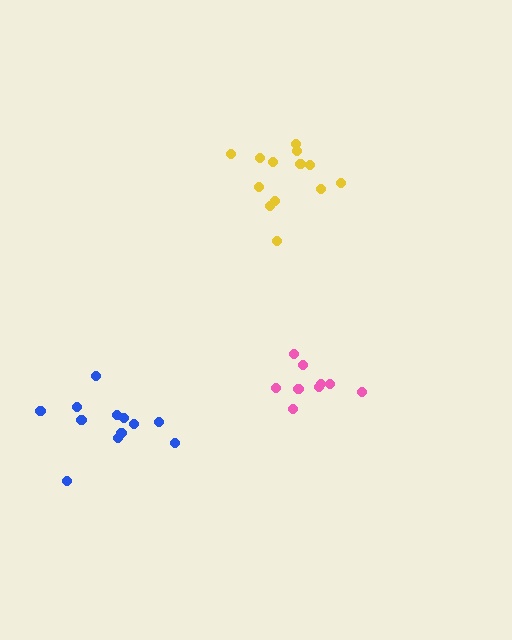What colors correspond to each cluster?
The clusters are colored: blue, pink, yellow.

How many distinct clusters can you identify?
There are 3 distinct clusters.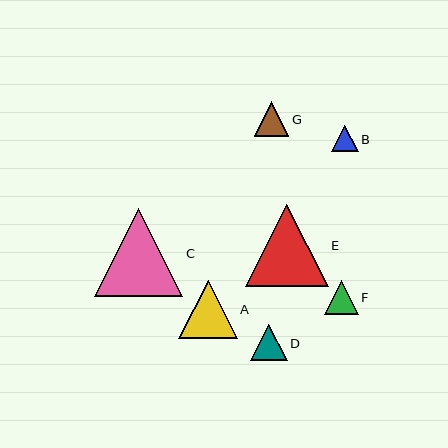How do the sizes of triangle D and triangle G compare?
Triangle D and triangle G are approximately the same size.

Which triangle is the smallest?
Triangle B is the smallest with a size of approximately 26 pixels.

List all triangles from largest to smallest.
From largest to smallest: C, E, A, D, G, F, B.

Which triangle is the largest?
Triangle C is the largest with a size of approximately 88 pixels.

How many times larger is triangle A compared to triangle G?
Triangle A is approximately 1.7 times the size of triangle G.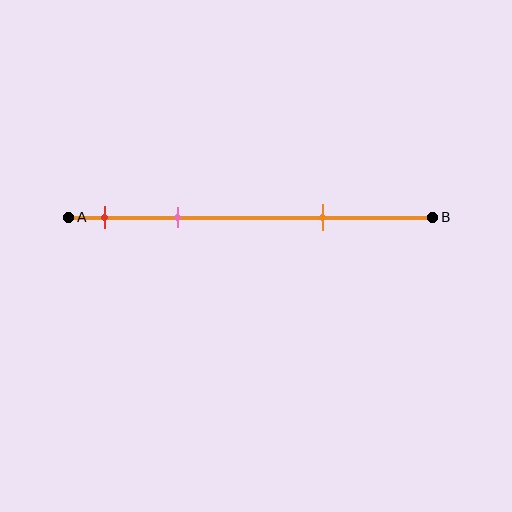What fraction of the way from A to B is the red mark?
The red mark is approximately 10% (0.1) of the way from A to B.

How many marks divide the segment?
There are 3 marks dividing the segment.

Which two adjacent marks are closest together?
The red and pink marks are the closest adjacent pair.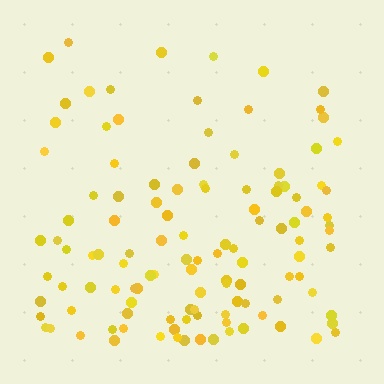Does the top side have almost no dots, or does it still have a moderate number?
Still a moderate number, just noticeably fewer than the bottom.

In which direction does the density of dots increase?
From top to bottom, with the bottom side densest.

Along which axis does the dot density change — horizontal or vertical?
Vertical.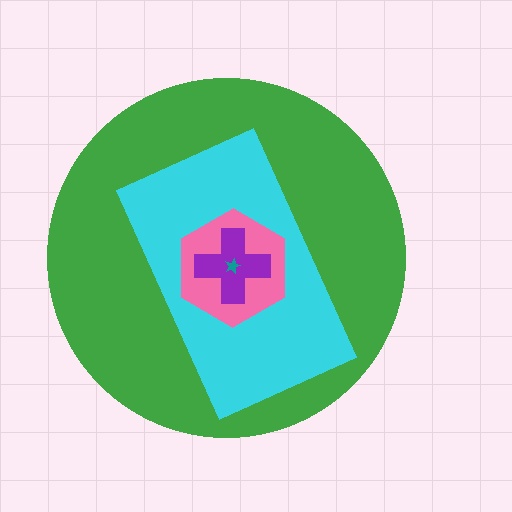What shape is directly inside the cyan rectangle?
The pink hexagon.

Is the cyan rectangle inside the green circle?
Yes.